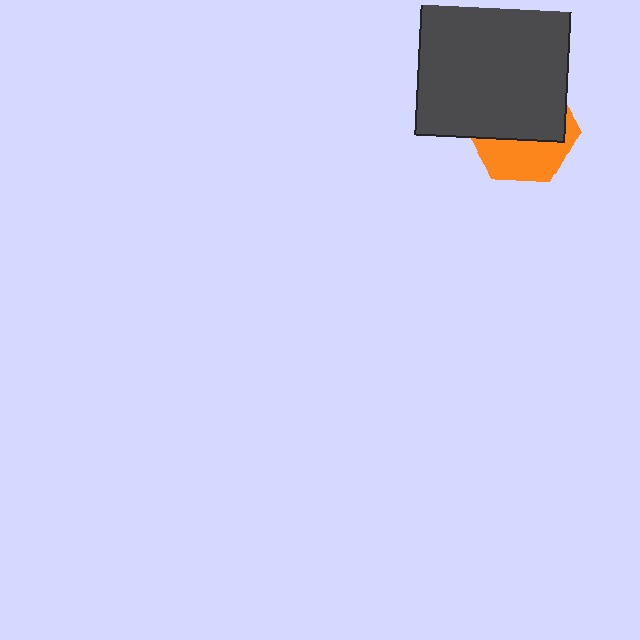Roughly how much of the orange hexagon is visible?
A small part of it is visible (roughly 40%).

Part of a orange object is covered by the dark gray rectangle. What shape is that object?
It is a hexagon.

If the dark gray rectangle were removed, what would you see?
You would see the complete orange hexagon.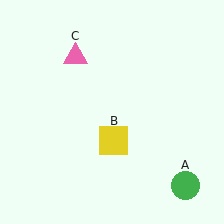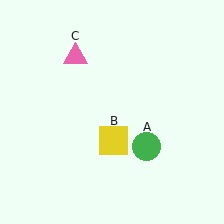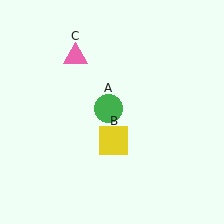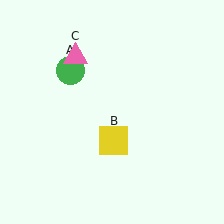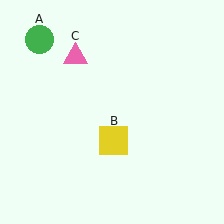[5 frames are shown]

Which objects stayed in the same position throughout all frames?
Yellow square (object B) and pink triangle (object C) remained stationary.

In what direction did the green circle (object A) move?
The green circle (object A) moved up and to the left.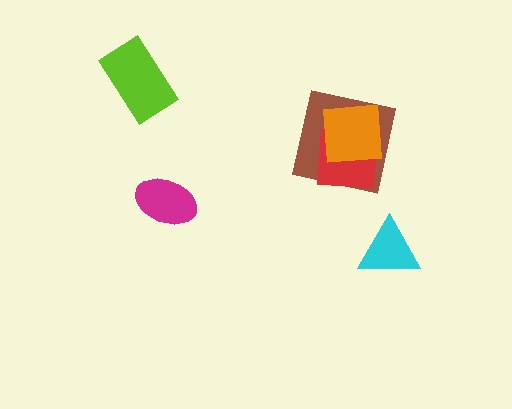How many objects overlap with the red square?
2 objects overlap with the red square.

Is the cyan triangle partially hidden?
No, no other shape covers it.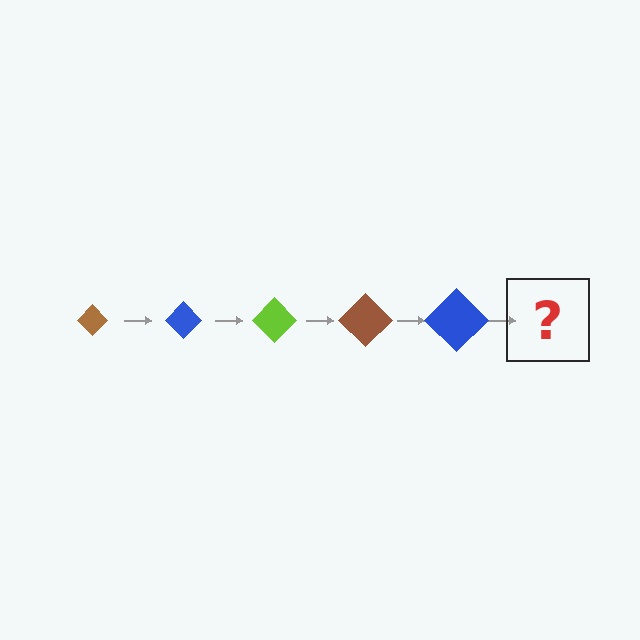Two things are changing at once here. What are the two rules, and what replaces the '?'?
The two rules are that the diamond grows larger each step and the color cycles through brown, blue, and lime. The '?' should be a lime diamond, larger than the previous one.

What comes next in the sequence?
The next element should be a lime diamond, larger than the previous one.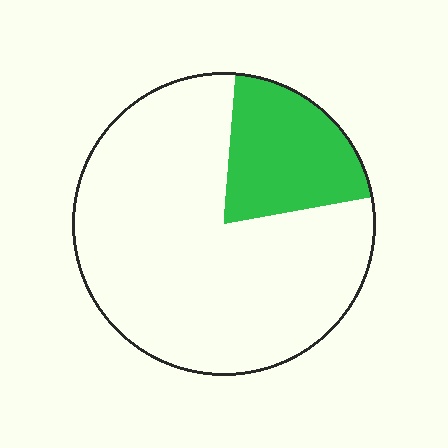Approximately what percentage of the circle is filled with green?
Approximately 20%.